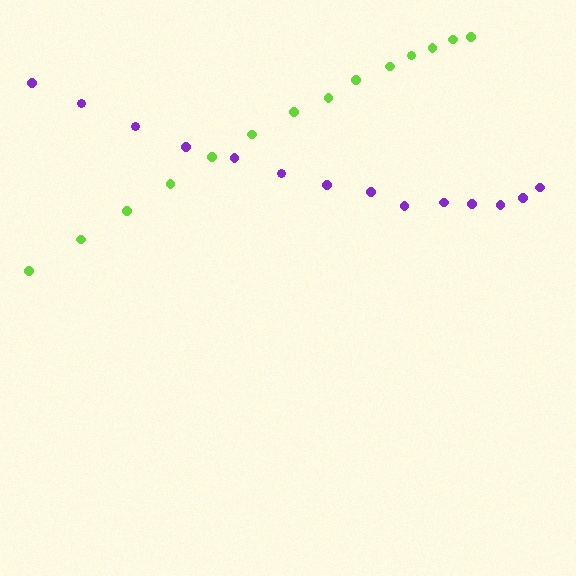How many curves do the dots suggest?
There are 2 distinct paths.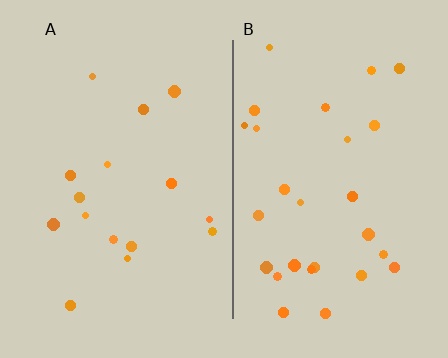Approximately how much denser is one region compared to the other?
Approximately 1.8× — region B over region A.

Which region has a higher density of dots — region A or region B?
B (the right).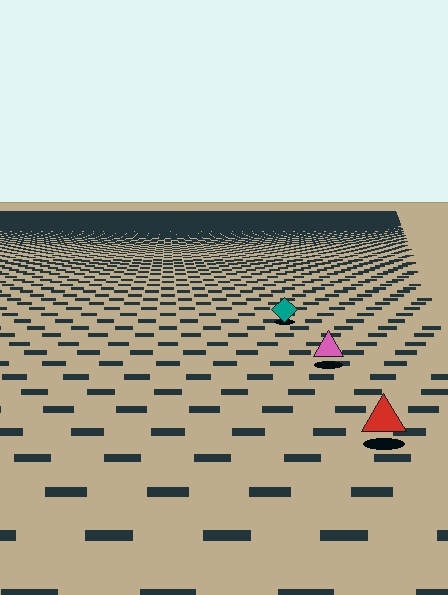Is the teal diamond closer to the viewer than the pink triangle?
No. The pink triangle is closer — you can tell from the texture gradient: the ground texture is coarser near it.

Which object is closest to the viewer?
The red triangle is closest. The texture marks near it are larger and more spread out.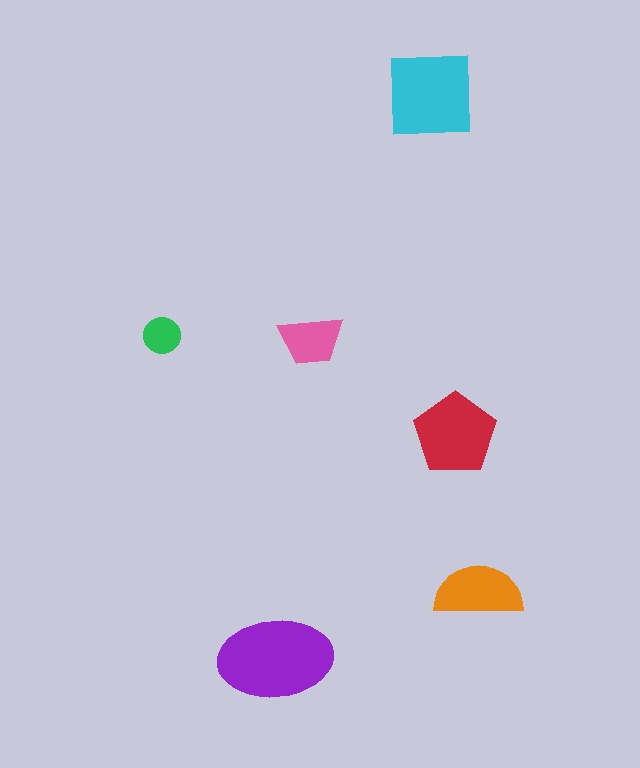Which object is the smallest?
The green circle.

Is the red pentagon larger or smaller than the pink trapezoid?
Larger.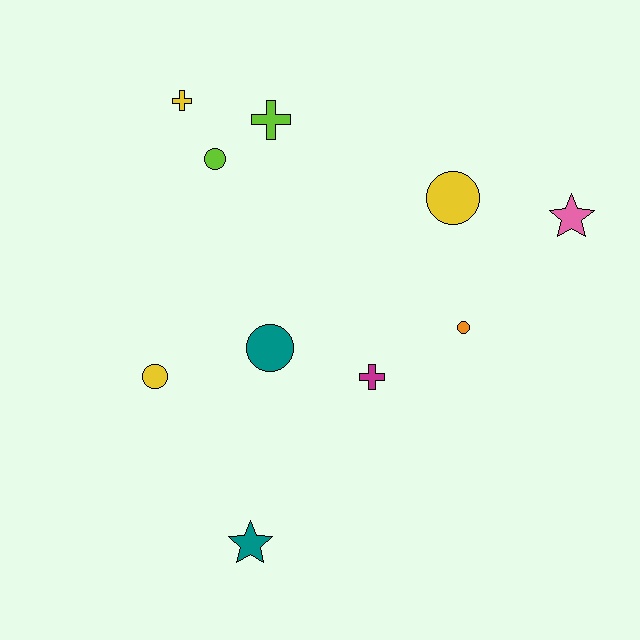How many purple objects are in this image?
There are no purple objects.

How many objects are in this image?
There are 10 objects.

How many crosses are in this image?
There are 3 crosses.